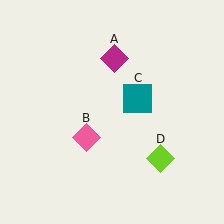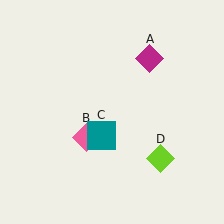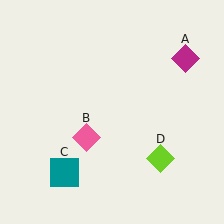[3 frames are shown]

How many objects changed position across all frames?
2 objects changed position: magenta diamond (object A), teal square (object C).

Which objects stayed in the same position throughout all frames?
Pink diamond (object B) and lime diamond (object D) remained stationary.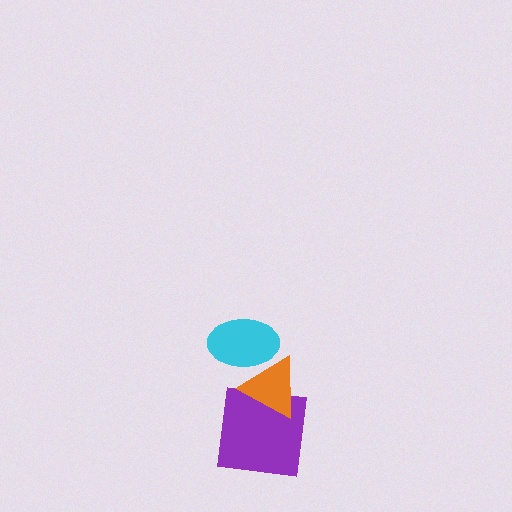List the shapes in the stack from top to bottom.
From top to bottom: the cyan ellipse, the orange triangle, the purple square.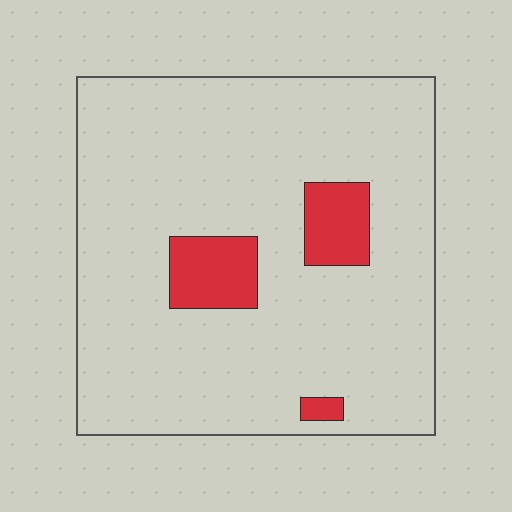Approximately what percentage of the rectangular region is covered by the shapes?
Approximately 10%.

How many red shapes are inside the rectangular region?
3.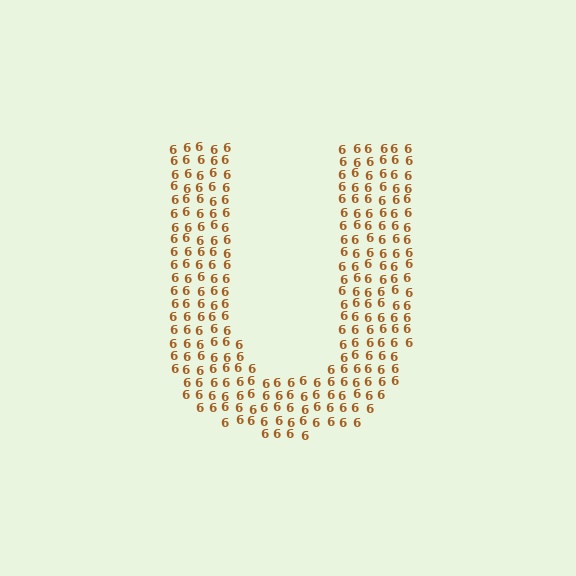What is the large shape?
The large shape is the letter U.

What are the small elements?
The small elements are digit 6's.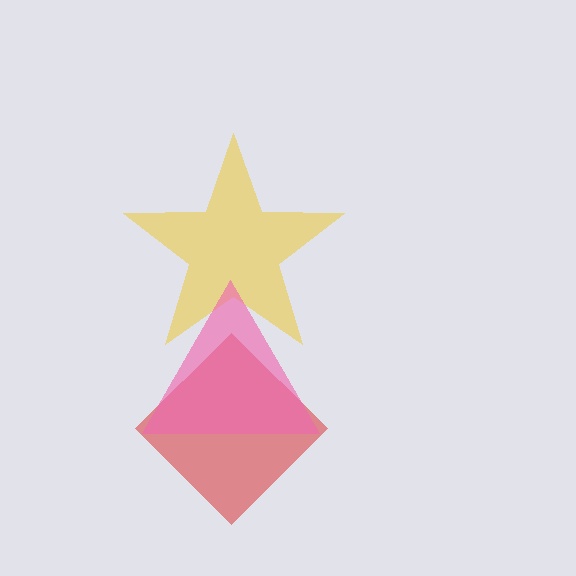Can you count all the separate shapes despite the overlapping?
Yes, there are 3 separate shapes.